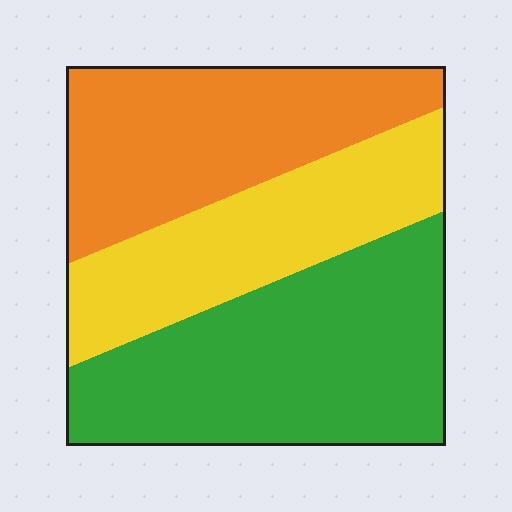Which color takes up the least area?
Yellow, at roughly 25%.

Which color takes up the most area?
Green, at roughly 40%.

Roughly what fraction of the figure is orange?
Orange takes up about one third (1/3) of the figure.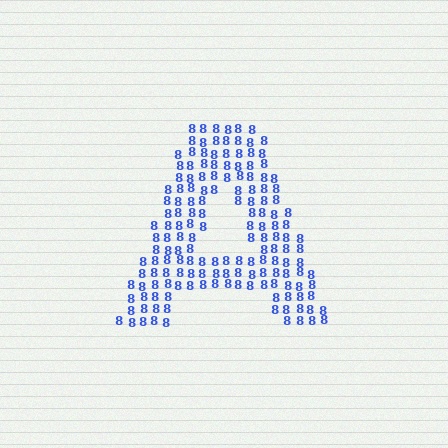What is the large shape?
The large shape is the letter A.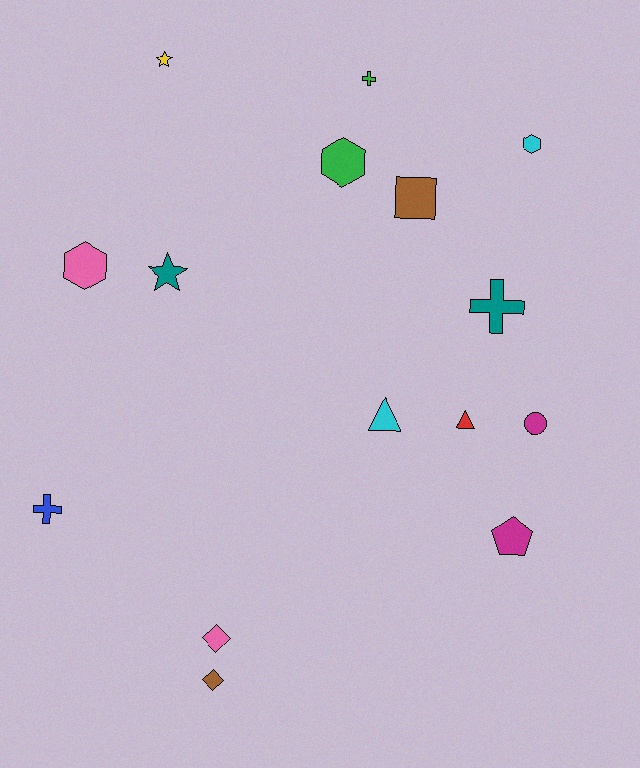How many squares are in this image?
There is 1 square.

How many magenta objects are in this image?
There are 2 magenta objects.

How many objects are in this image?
There are 15 objects.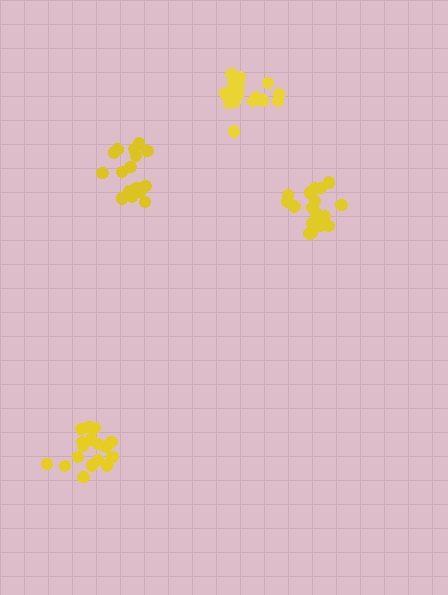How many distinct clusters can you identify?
There are 4 distinct clusters.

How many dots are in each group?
Group 1: 16 dots, Group 2: 20 dots, Group 3: 17 dots, Group 4: 19 dots (72 total).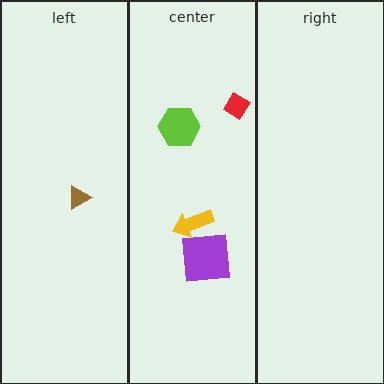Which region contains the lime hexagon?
The center region.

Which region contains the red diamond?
The center region.